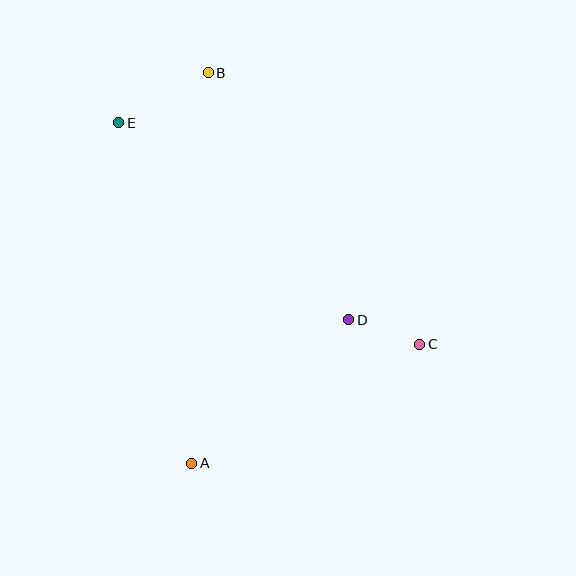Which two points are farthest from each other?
Points A and B are farthest from each other.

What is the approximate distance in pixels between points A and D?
The distance between A and D is approximately 213 pixels.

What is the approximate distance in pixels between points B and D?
The distance between B and D is approximately 284 pixels.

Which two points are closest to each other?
Points C and D are closest to each other.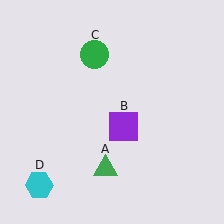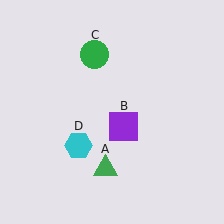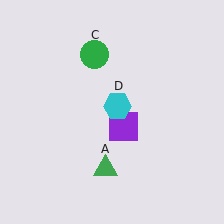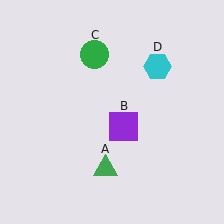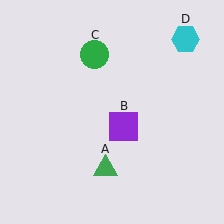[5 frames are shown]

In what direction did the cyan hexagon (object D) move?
The cyan hexagon (object D) moved up and to the right.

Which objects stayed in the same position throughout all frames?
Green triangle (object A) and purple square (object B) and green circle (object C) remained stationary.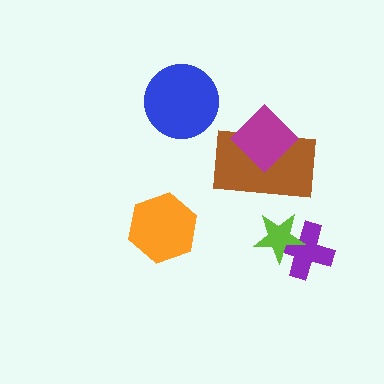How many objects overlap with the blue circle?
0 objects overlap with the blue circle.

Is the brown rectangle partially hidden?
Yes, it is partially covered by another shape.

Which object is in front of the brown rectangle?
The magenta diamond is in front of the brown rectangle.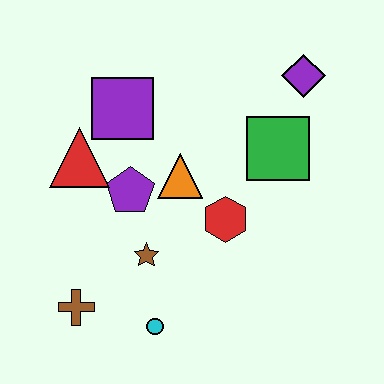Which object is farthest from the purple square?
The cyan circle is farthest from the purple square.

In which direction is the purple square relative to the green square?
The purple square is to the left of the green square.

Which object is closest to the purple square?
The red triangle is closest to the purple square.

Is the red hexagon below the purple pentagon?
Yes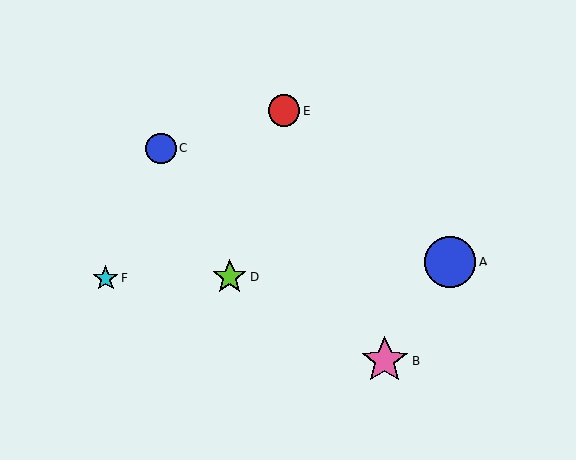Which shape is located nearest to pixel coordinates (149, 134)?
The blue circle (labeled C) at (161, 149) is nearest to that location.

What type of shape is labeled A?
Shape A is a blue circle.